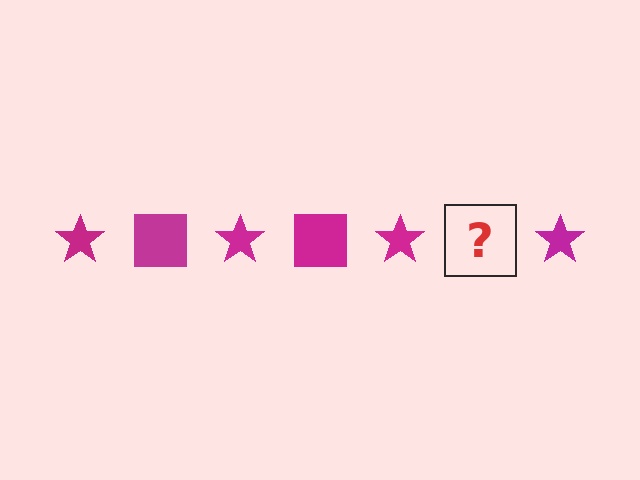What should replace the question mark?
The question mark should be replaced with a magenta square.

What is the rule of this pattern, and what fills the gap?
The rule is that the pattern cycles through star, square shapes in magenta. The gap should be filled with a magenta square.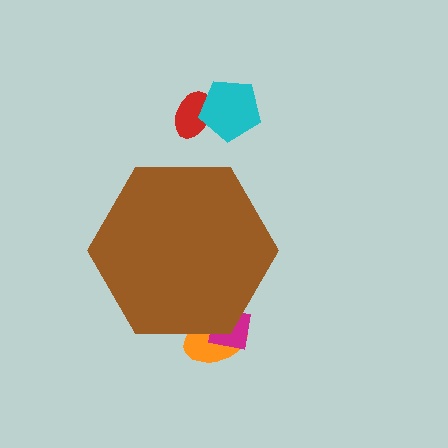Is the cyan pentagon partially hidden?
No, the cyan pentagon is fully visible.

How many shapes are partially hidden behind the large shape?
2 shapes are partially hidden.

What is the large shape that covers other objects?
A brown hexagon.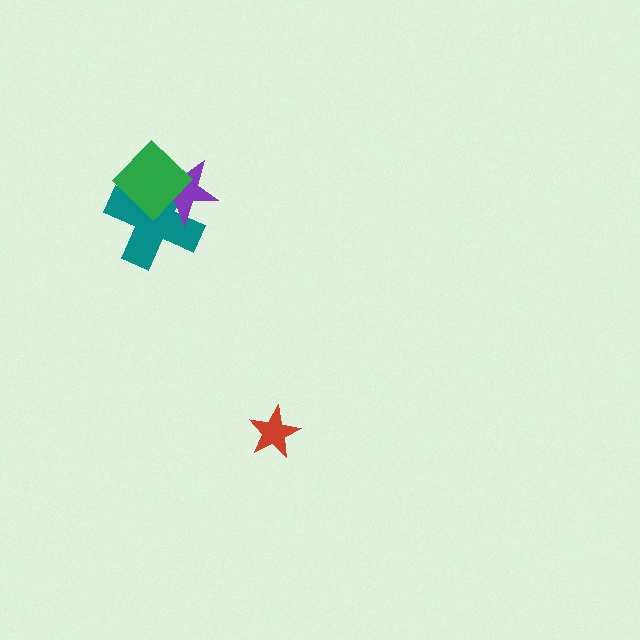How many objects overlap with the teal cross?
2 objects overlap with the teal cross.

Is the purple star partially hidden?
Yes, it is partially covered by another shape.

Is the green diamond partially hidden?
No, no other shape covers it.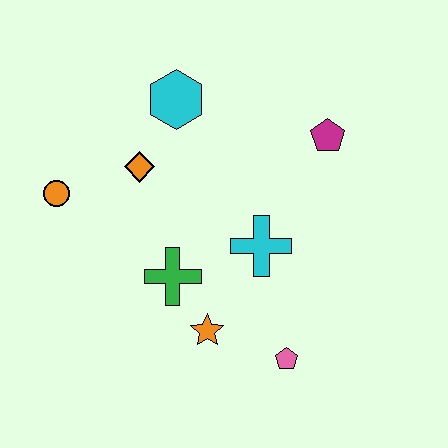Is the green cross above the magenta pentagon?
No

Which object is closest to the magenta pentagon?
The cyan cross is closest to the magenta pentagon.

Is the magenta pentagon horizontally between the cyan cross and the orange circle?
No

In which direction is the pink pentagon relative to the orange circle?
The pink pentagon is to the right of the orange circle.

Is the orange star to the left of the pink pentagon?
Yes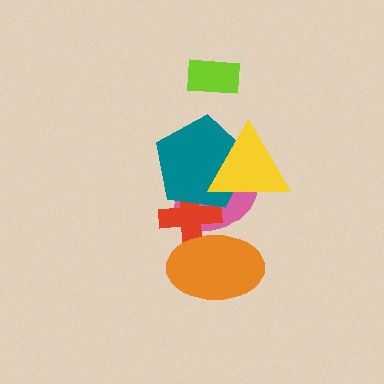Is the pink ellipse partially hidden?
Yes, it is partially covered by another shape.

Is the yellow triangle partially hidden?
No, no other shape covers it.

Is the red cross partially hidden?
Yes, it is partially covered by another shape.